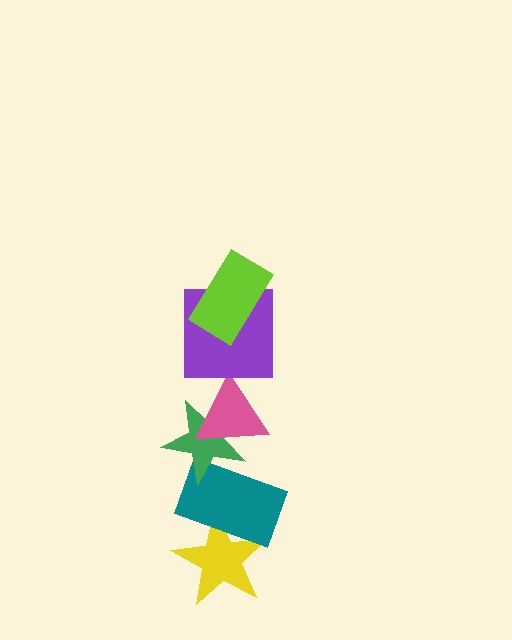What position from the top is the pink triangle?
The pink triangle is 3rd from the top.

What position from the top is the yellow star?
The yellow star is 6th from the top.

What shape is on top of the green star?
The pink triangle is on top of the green star.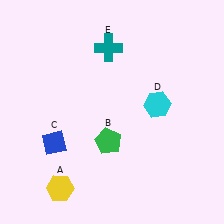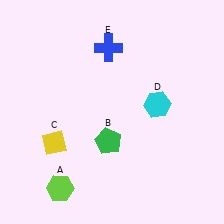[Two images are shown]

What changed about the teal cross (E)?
In Image 1, E is teal. In Image 2, it changed to blue.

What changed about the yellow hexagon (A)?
In Image 1, A is yellow. In Image 2, it changed to lime.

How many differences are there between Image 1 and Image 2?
There are 3 differences between the two images.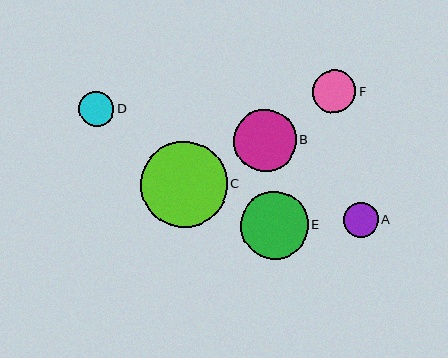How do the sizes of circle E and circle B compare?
Circle E and circle B are approximately the same size.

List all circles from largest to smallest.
From largest to smallest: C, E, B, F, D, A.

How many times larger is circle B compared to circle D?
Circle B is approximately 1.8 times the size of circle D.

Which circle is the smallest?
Circle A is the smallest with a size of approximately 35 pixels.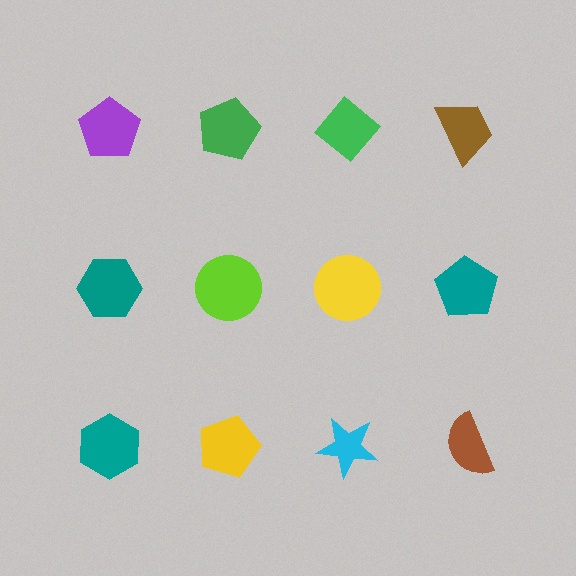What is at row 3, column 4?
A brown semicircle.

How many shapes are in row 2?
4 shapes.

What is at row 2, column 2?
A lime circle.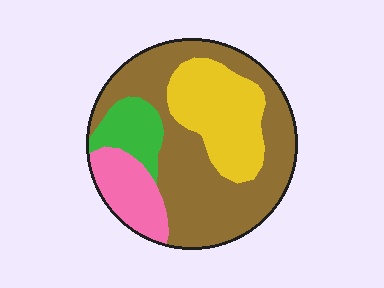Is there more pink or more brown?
Brown.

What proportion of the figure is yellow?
Yellow covers about 25% of the figure.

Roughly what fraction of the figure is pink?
Pink takes up less than a sixth of the figure.